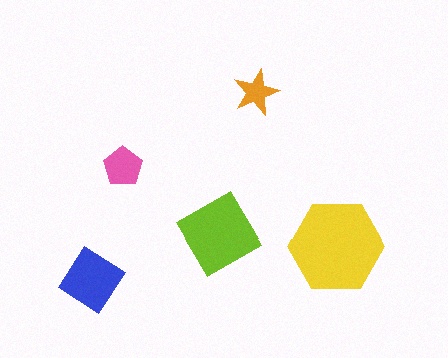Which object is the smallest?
The orange star.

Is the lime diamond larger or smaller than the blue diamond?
Larger.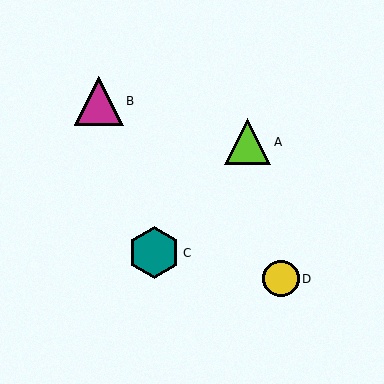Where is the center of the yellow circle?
The center of the yellow circle is at (281, 279).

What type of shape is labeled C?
Shape C is a teal hexagon.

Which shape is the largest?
The teal hexagon (labeled C) is the largest.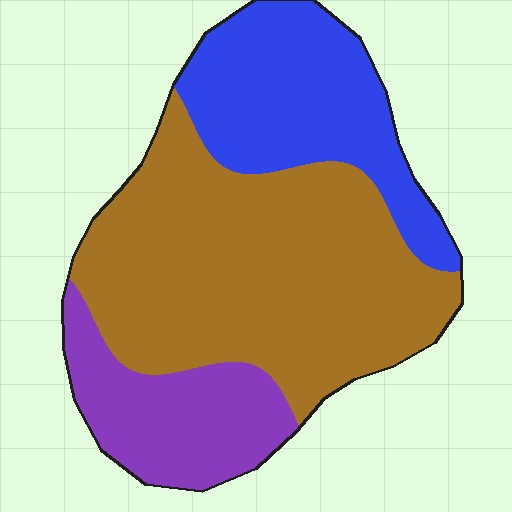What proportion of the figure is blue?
Blue covers 26% of the figure.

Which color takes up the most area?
Brown, at roughly 55%.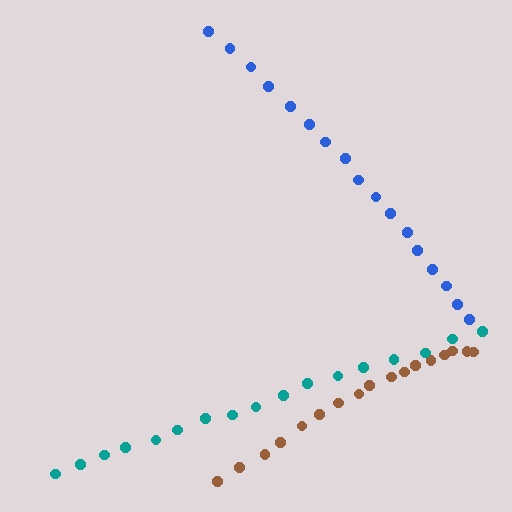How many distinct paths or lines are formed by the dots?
There are 3 distinct paths.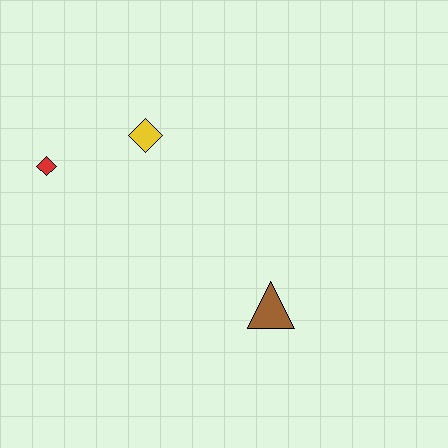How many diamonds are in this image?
There are 2 diamonds.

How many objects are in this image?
There are 3 objects.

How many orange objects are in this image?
There are no orange objects.